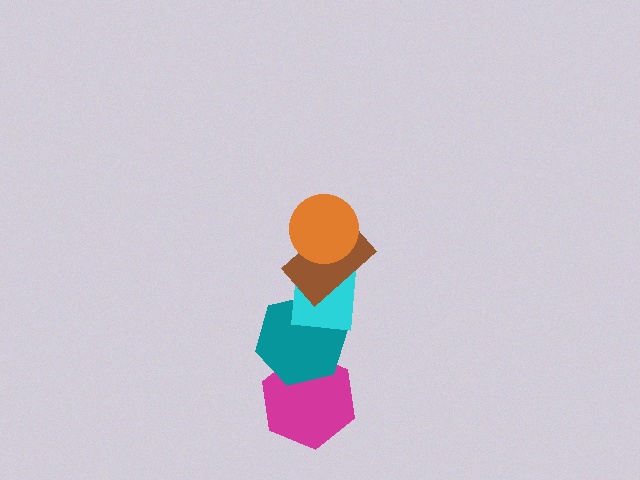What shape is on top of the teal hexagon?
The cyan square is on top of the teal hexagon.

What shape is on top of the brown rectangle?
The orange circle is on top of the brown rectangle.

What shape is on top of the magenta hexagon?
The teal hexagon is on top of the magenta hexagon.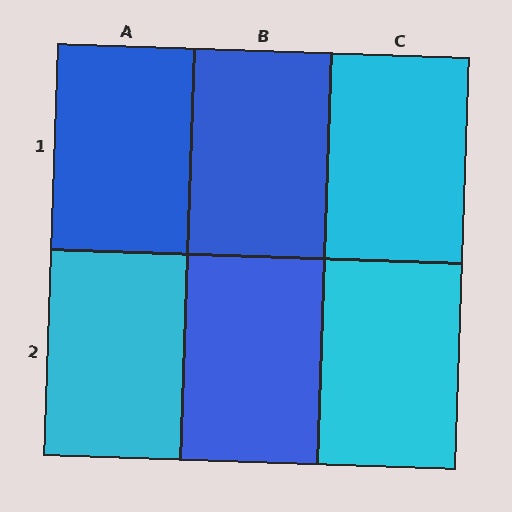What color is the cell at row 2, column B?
Blue.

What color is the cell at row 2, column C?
Cyan.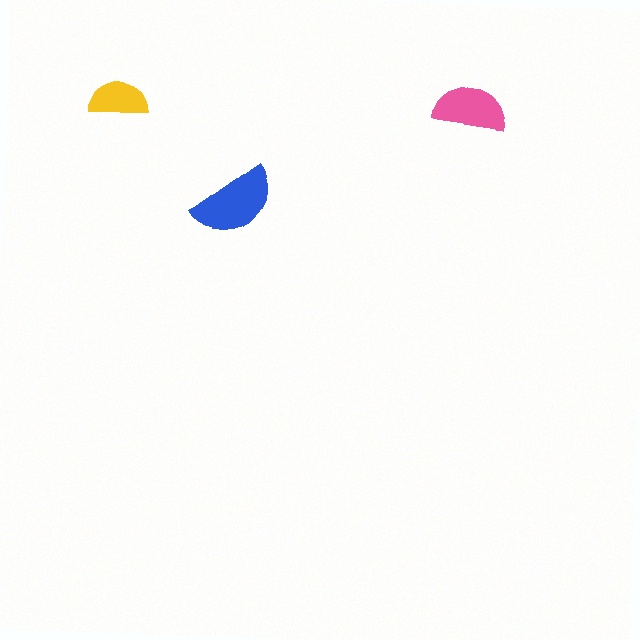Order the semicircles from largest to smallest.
the blue one, the pink one, the yellow one.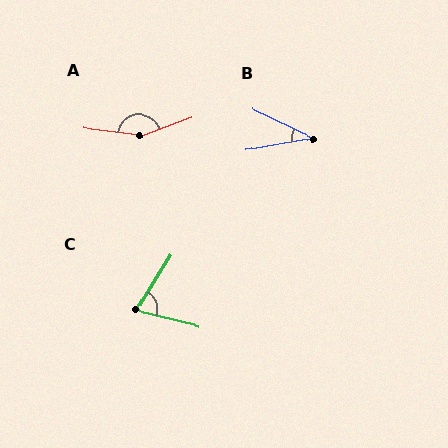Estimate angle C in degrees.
Approximately 72 degrees.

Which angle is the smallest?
B, at approximately 36 degrees.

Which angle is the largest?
A, at approximately 152 degrees.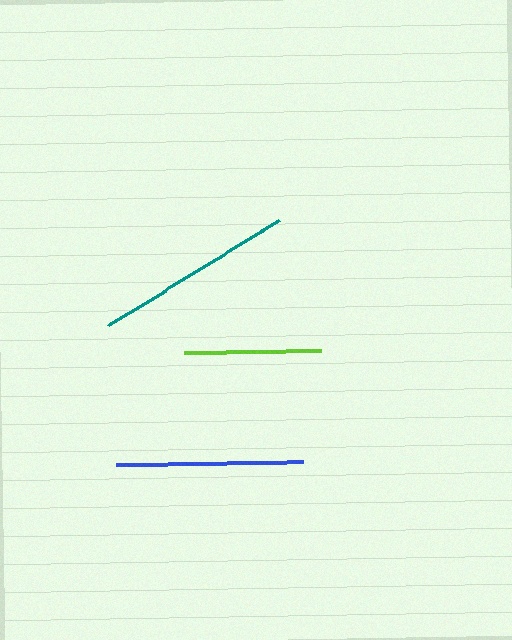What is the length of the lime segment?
The lime segment is approximately 137 pixels long.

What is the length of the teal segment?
The teal segment is approximately 201 pixels long.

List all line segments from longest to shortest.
From longest to shortest: teal, blue, lime.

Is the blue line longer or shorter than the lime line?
The blue line is longer than the lime line.